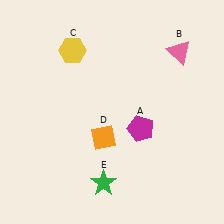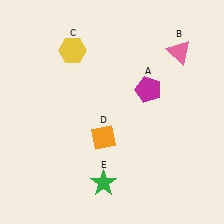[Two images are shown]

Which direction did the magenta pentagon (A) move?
The magenta pentagon (A) moved up.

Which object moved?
The magenta pentagon (A) moved up.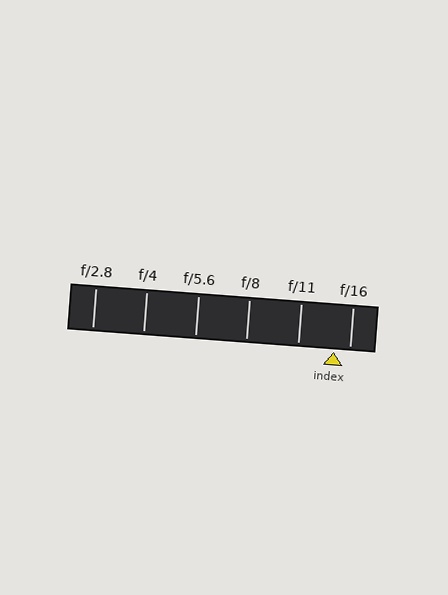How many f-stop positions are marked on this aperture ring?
There are 6 f-stop positions marked.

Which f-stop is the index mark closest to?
The index mark is closest to f/16.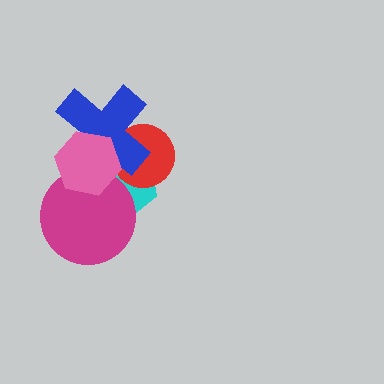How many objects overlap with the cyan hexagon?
4 objects overlap with the cyan hexagon.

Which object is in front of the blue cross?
The pink hexagon is in front of the blue cross.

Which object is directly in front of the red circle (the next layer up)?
The blue cross is directly in front of the red circle.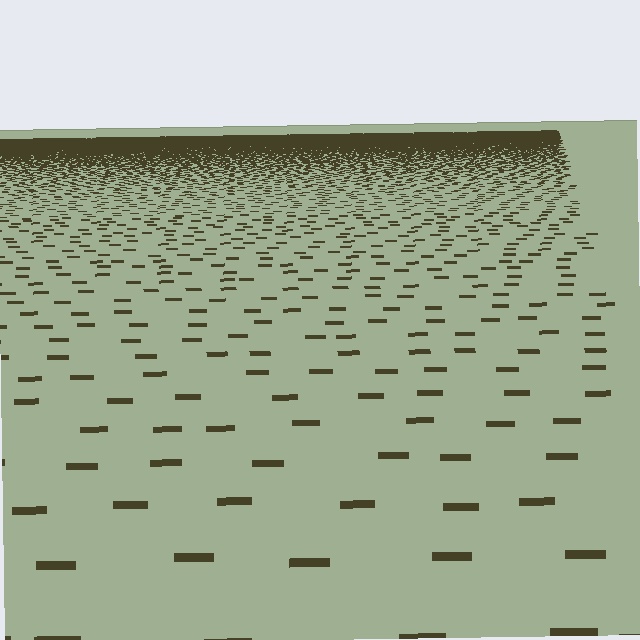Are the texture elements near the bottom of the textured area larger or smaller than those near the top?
Larger. Near the bottom, elements are closer to the viewer and appear at a bigger on-screen size.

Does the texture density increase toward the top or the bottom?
Density increases toward the top.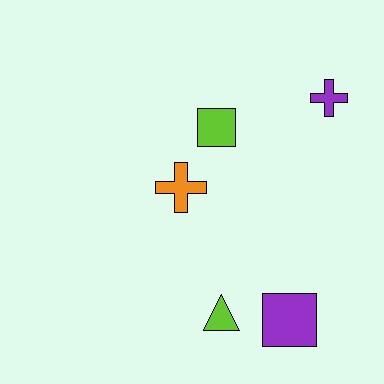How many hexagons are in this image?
There are no hexagons.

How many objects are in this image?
There are 5 objects.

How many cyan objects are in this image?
There are no cyan objects.